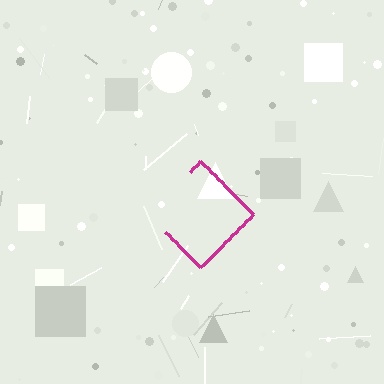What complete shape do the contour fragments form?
The contour fragments form a diamond.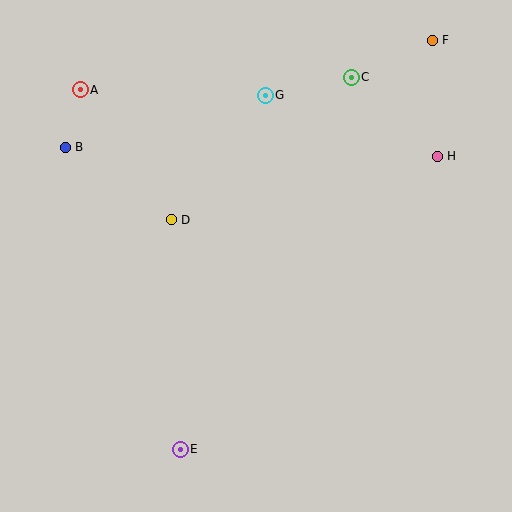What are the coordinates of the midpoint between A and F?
The midpoint between A and F is at (256, 65).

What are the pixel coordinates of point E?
Point E is at (180, 449).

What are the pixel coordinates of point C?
Point C is at (351, 77).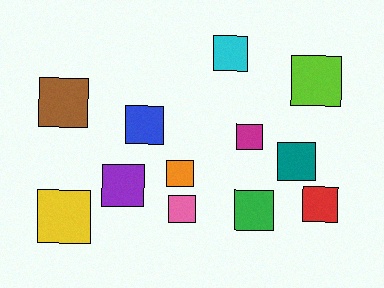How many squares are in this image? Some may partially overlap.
There are 12 squares.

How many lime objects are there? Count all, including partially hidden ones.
There is 1 lime object.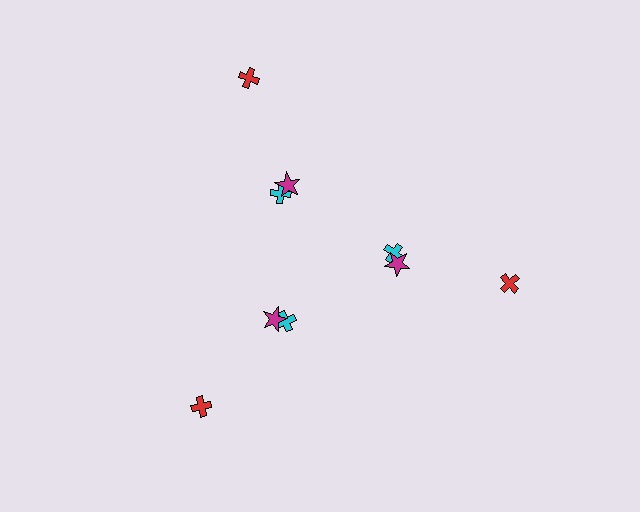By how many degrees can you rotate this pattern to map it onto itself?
The pattern maps onto itself every 120 degrees of rotation.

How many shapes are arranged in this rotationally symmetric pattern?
There are 9 shapes, arranged in 3 groups of 3.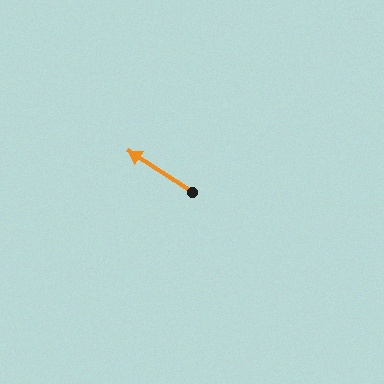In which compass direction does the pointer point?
Northwest.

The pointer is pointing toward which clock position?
Roughly 10 o'clock.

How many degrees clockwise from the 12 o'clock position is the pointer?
Approximately 303 degrees.